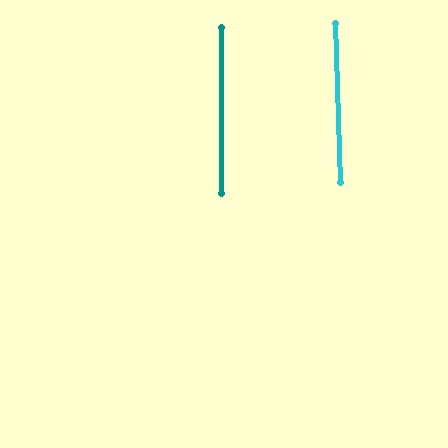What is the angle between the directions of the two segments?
Approximately 1 degree.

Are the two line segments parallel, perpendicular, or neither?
Parallel — their directions differ by only 1.4°.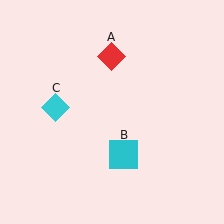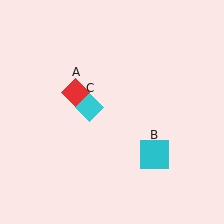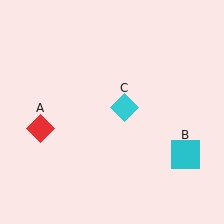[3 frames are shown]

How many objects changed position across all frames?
3 objects changed position: red diamond (object A), cyan square (object B), cyan diamond (object C).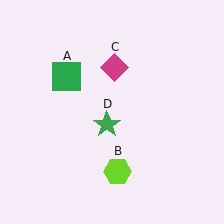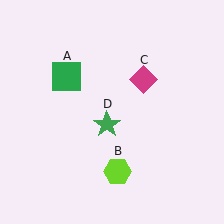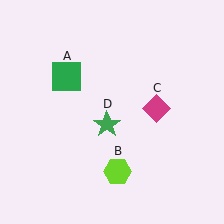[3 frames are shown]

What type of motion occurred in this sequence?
The magenta diamond (object C) rotated clockwise around the center of the scene.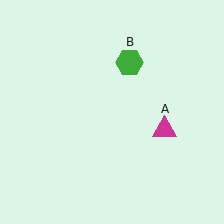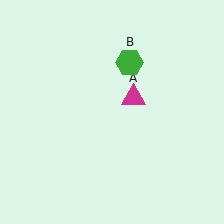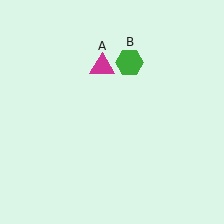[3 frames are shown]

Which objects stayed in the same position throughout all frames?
Green hexagon (object B) remained stationary.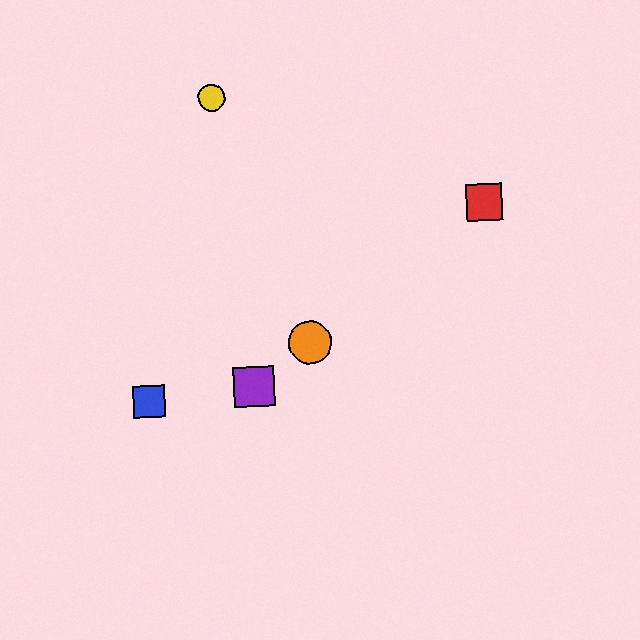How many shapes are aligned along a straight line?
4 shapes (the red square, the green circle, the purple square, the orange circle) are aligned along a straight line.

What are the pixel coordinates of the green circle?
The green circle is at (314, 339).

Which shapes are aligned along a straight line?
The red square, the green circle, the purple square, the orange circle are aligned along a straight line.